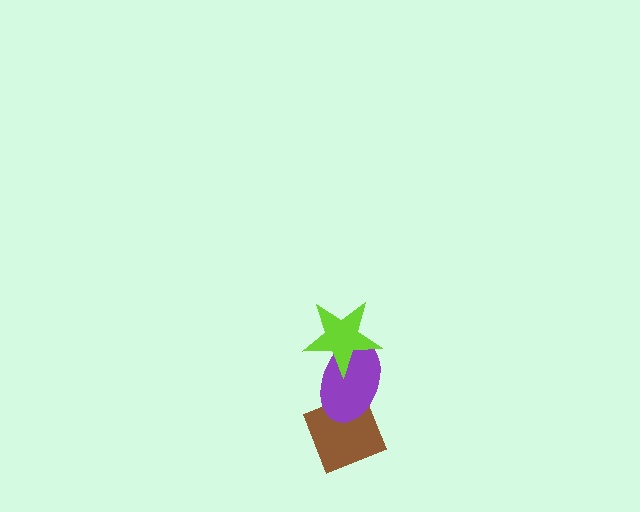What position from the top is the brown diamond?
The brown diamond is 3rd from the top.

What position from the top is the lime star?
The lime star is 1st from the top.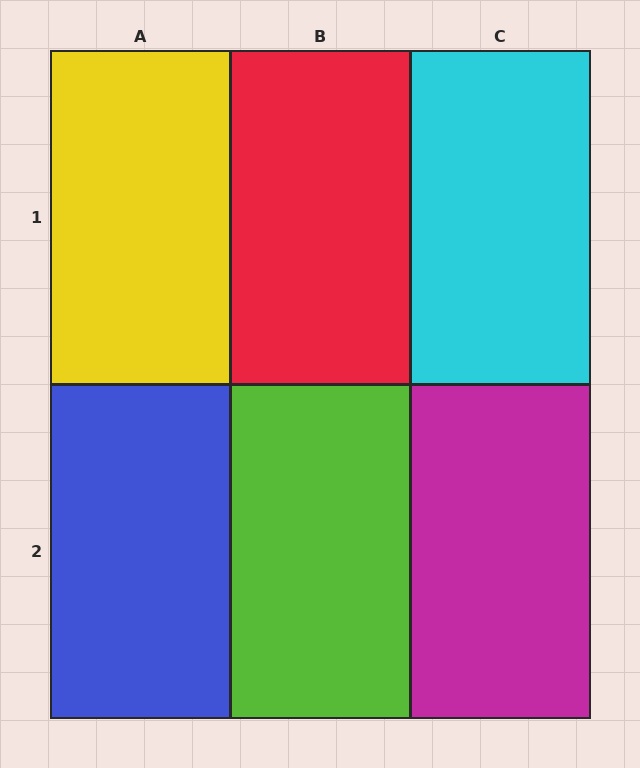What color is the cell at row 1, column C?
Cyan.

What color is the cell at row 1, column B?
Red.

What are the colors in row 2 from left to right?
Blue, lime, magenta.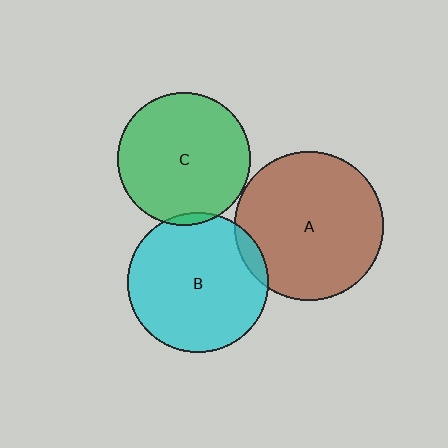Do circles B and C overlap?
Yes.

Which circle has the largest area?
Circle A (brown).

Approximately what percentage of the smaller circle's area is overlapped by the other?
Approximately 5%.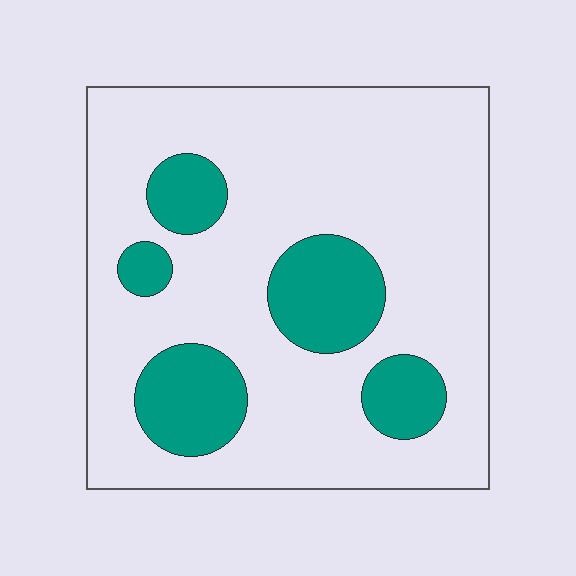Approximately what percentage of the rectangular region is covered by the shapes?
Approximately 20%.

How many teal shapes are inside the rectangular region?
5.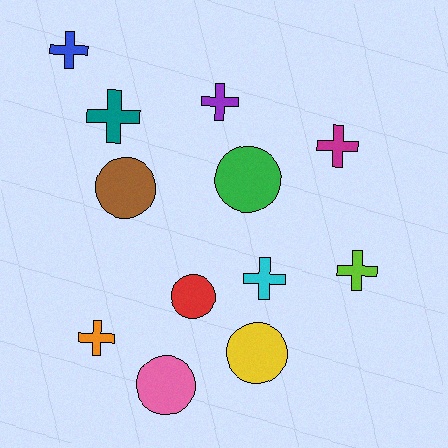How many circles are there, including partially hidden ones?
There are 5 circles.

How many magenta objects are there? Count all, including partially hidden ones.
There is 1 magenta object.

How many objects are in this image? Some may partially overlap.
There are 12 objects.